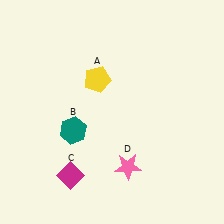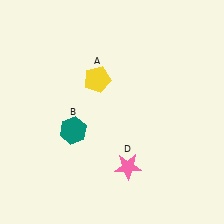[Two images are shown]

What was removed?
The magenta diamond (C) was removed in Image 2.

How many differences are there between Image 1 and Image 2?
There is 1 difference between the two images.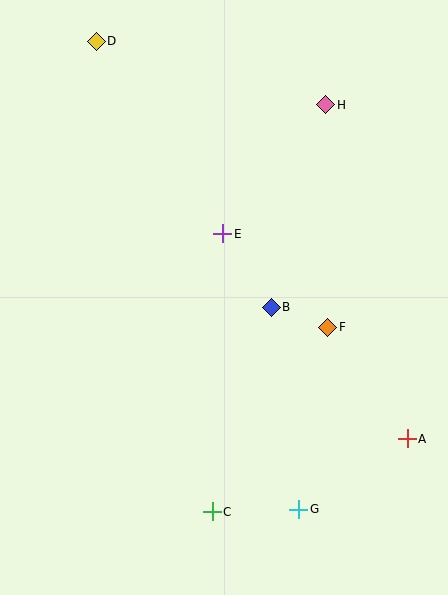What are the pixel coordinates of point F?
Point F is at (328, 327).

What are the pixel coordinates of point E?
Point E is at (223, 234).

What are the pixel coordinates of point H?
Point H is at (326, 105).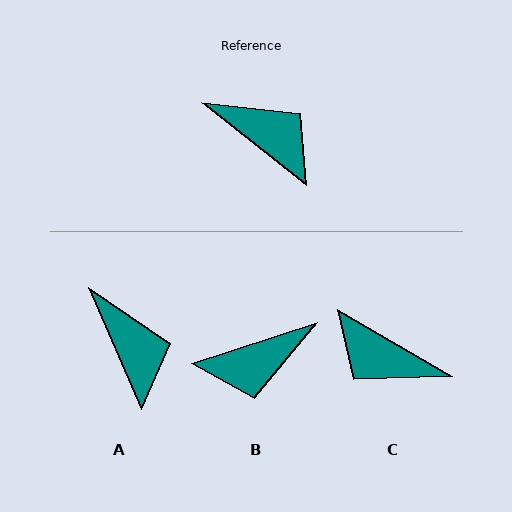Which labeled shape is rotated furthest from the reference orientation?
C, about 172 degrees away.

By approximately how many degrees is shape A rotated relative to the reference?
Approximately 28 degrees clockwise.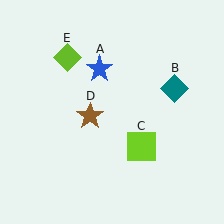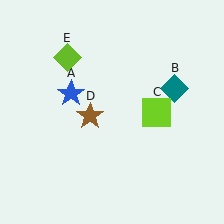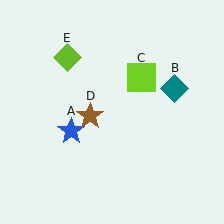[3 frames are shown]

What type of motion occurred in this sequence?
The blue star (object A), lime square (object C) rotated counterclockwise around the center of the scene.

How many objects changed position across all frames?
2 objects changed position: blue star (object A), lime square (object C).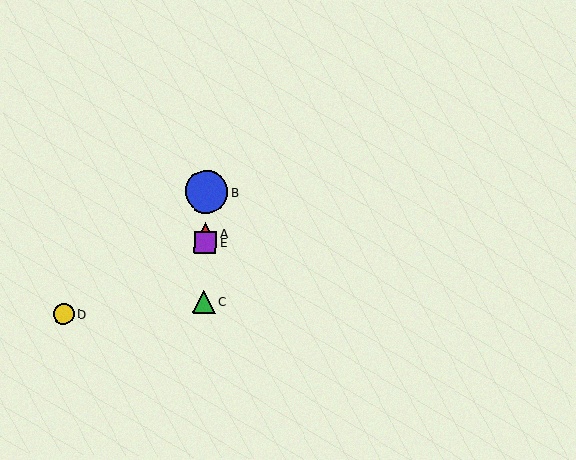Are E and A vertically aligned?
Yes, both are at x≈205.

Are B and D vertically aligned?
No, B is at x≈207 and D is at x≈64.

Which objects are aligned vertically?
Objects A, B, C, E are aligned vertically.